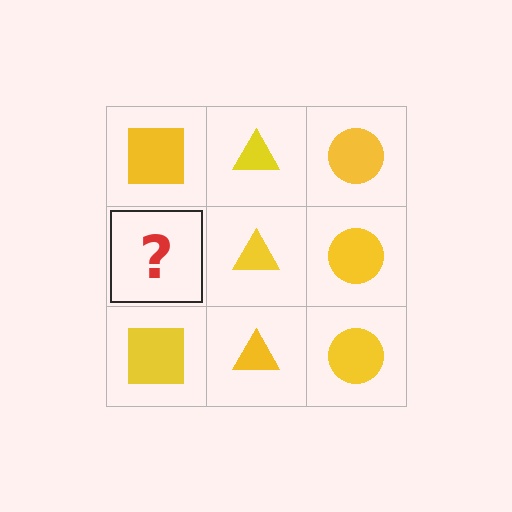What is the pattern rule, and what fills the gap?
The rule is that each column has a consistent shape. The gap should be filled with a yellow square.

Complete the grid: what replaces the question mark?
The question mark should be replaced with a yellow square.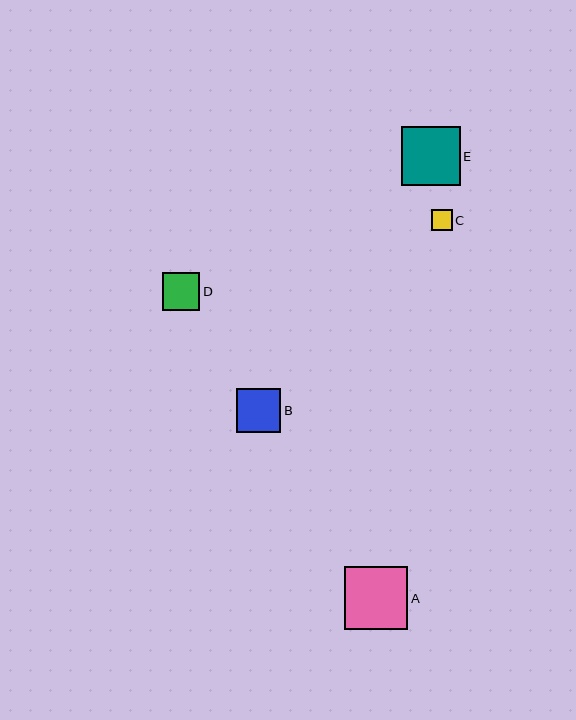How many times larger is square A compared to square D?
Square A is approximately 1.7 times the size of square D.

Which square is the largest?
Square A is the largest with a size of approximately 63 pixels.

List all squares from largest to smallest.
From largest to smallest: A, E, B, D, C.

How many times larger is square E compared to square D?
Square E is approximately 1.6 times the size of square D.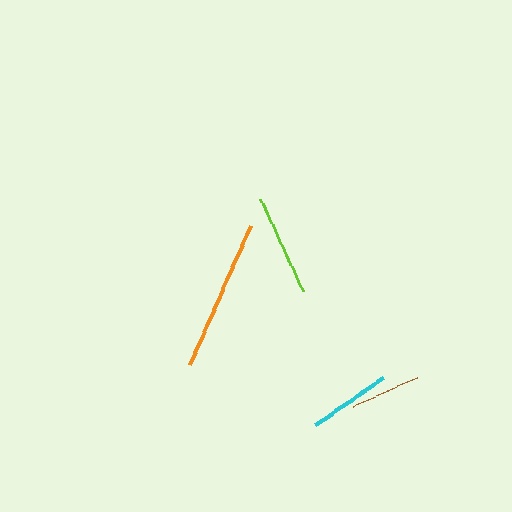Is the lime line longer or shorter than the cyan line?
The lime line is longer than the cyan line.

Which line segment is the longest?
The orange line is the longest at approximately 152 pixels.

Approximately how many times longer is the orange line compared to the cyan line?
The orange line is approximately 1.9 times the length of the cyan line.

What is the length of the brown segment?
The brown segment is approximately 70 pixels long.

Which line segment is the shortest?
The brown line is the shortest at approximately 70 pixels.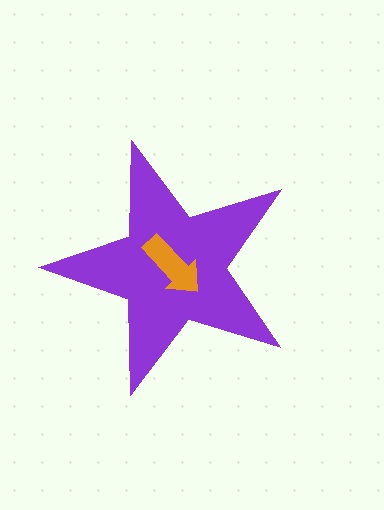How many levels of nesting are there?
2.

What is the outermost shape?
The purple star.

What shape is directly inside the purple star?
The orange arrow.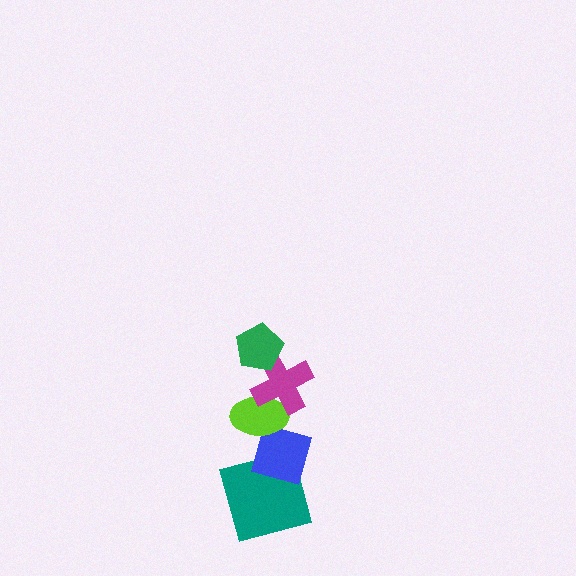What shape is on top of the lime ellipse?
The magenta cross is on top of the lime ellipse.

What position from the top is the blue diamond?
The blue diamond is 4th from the top.